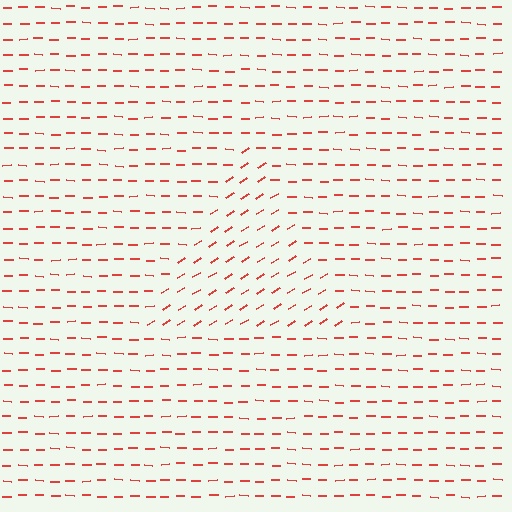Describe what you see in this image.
The image is filled with small red line segments. A triangle region in the image has lines oriented differently from the surrounding lines, creating a visible texture boundary.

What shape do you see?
I see a triangle.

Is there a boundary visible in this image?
Yes, there is a texture boundary formed by a change in line orientation.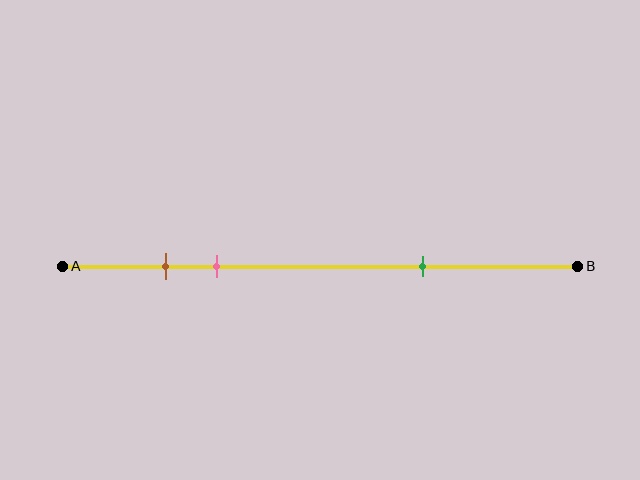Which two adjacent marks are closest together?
The brown and pink marks are the closest adjacent pair.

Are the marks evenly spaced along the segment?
No, the marks are not evenly spaced.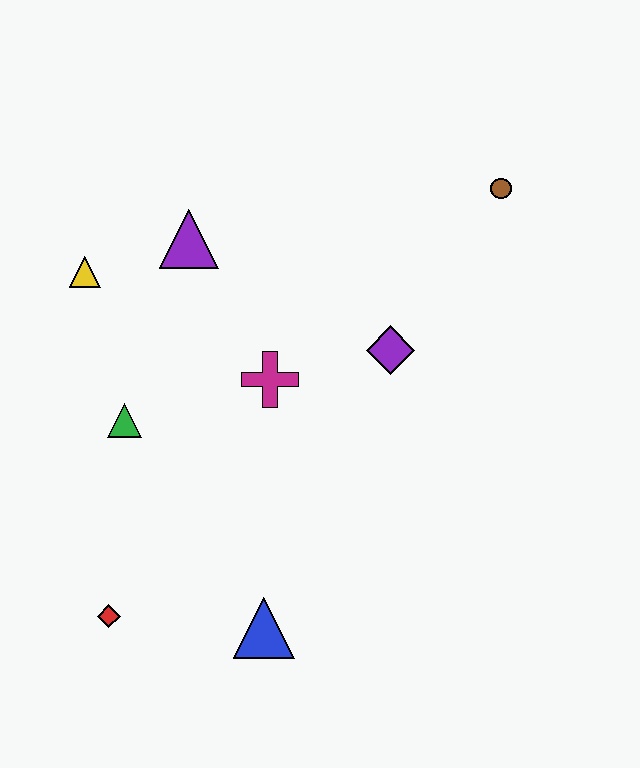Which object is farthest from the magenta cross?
The brown circle is farthest from the magenta cross.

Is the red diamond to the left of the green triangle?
Yes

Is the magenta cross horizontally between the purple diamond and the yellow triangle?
Yes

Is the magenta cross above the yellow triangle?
No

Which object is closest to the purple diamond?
The magenta cross is closest to the purple diamond.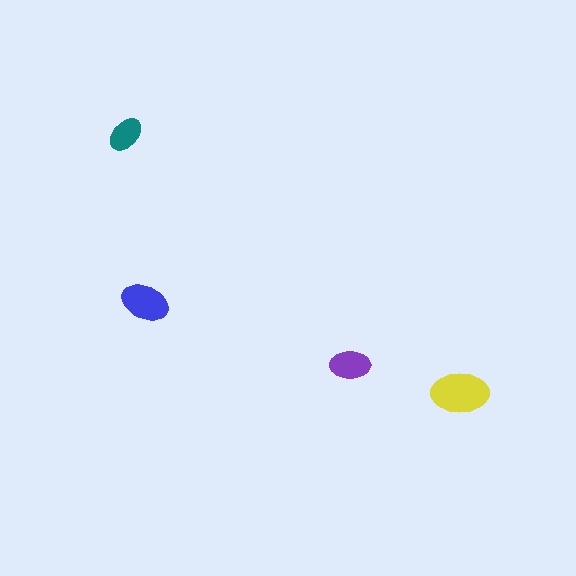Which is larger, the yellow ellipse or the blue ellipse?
The yellow one.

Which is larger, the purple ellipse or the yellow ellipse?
The yellow one.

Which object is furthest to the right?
The yellow ellipse is rightmost.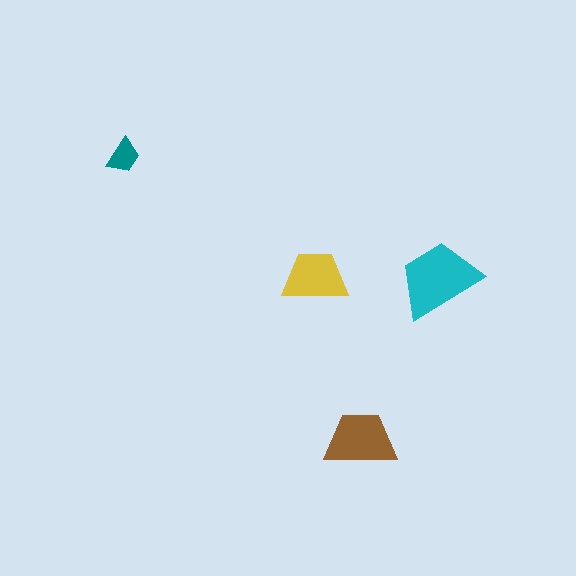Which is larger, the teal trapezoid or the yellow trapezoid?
The yellow one.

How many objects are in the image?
There are 4 objects in the image.